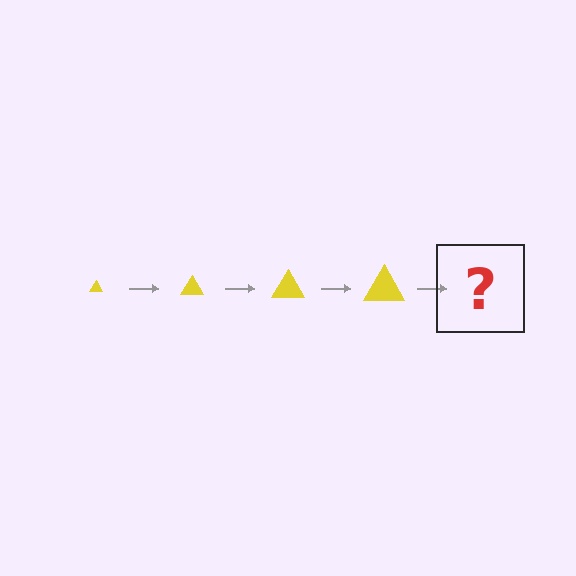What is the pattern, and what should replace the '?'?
The pattern is that the triangle gets progressively larger each step. The '?' should be a yellow triangle, larger than the previous one.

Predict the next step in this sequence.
The next step is a yellow triangle, larger than the previous one.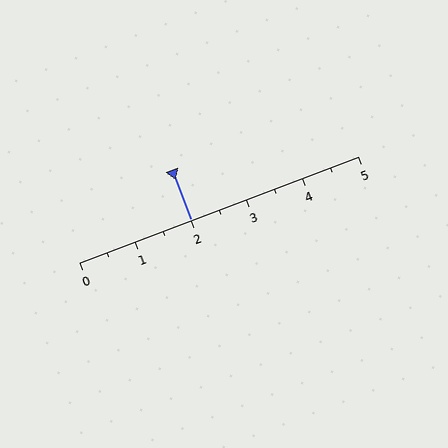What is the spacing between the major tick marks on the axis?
The major ticks are spaced 1 apart.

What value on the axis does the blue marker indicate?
The marker indicates approximately 2.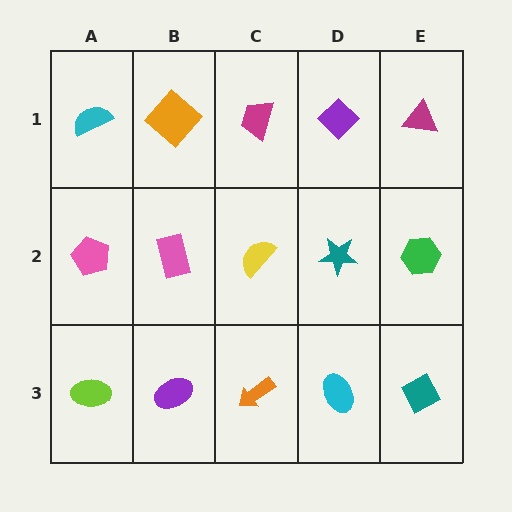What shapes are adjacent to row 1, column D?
A teal star (row 2, column D), a magenta trapezoid (row 1, column C), a magenta triangle (row 1, column E).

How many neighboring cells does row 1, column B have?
3.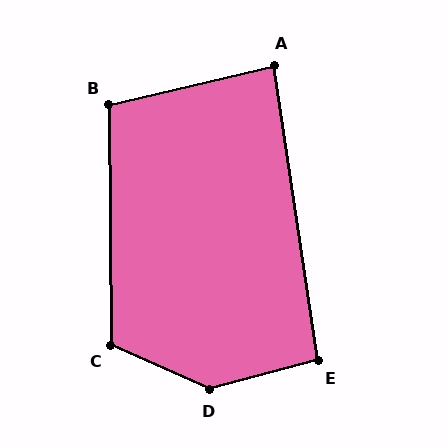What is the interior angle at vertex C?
Approximately 114 degrees (obtuse).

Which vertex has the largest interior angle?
D, at approximately 141 degrees.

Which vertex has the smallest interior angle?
A, at approximately 85 degrees.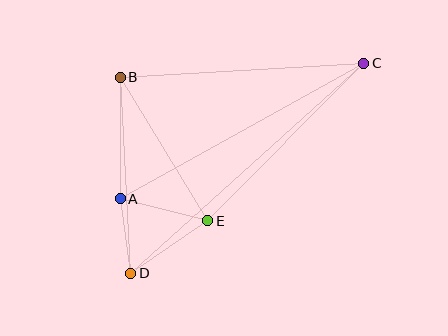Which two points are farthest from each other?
Points C and D are farthest from each other.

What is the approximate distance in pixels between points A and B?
The distance between A and B is approximately 121 pixels.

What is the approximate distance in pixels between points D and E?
The distance between D and E is approximately 93 pixels.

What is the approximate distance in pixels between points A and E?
The distance between A and E is approximately 91 pixels.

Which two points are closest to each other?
Points A and D are closest to each other.